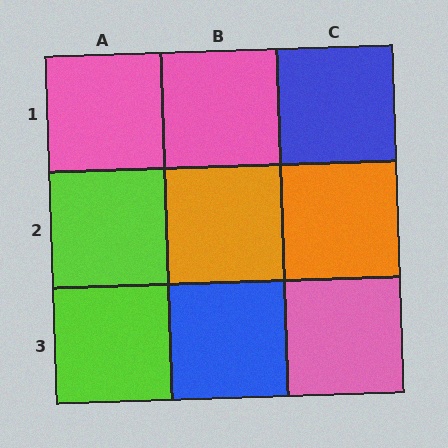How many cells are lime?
2 cells are lime.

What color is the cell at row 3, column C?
Pink.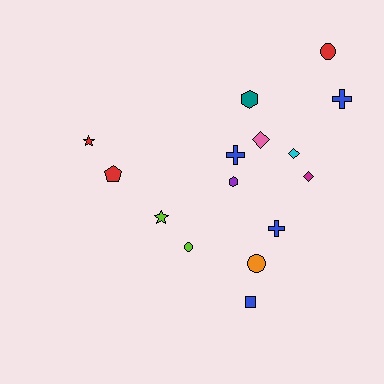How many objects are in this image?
There are 15 objects.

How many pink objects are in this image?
There is 1 pink object.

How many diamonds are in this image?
There are 3 diamonds.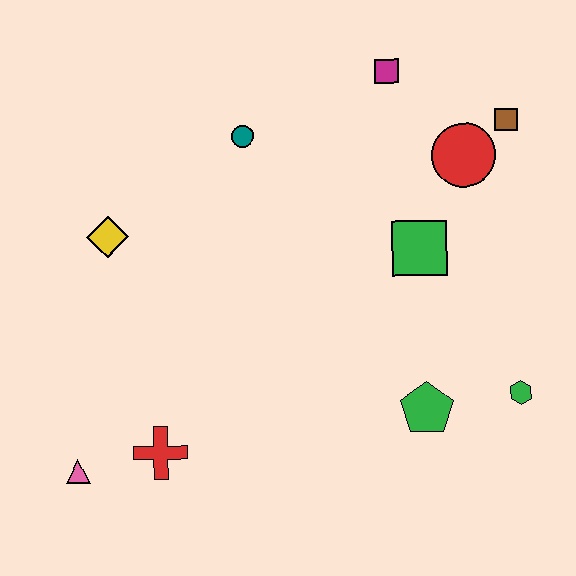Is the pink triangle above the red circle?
No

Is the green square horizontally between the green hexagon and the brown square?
No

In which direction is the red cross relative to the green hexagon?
The red cross is to the left of the green hexagon.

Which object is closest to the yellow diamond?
The teal circle is closest to the yellow diamond.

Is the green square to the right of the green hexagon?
No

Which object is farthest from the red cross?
The brown square is farthest from the red cross.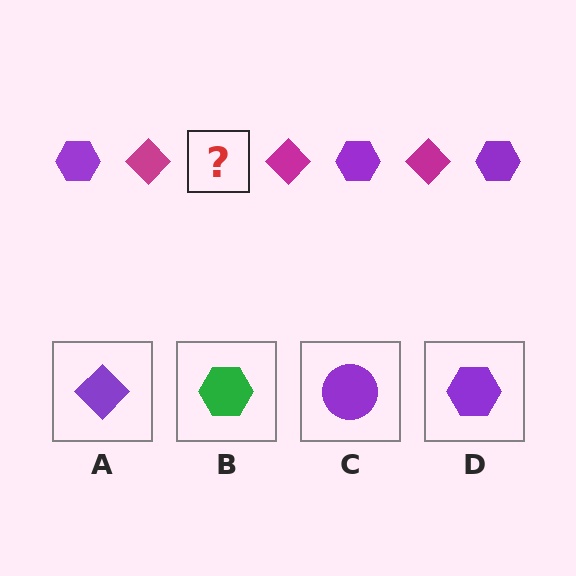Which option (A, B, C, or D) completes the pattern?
D.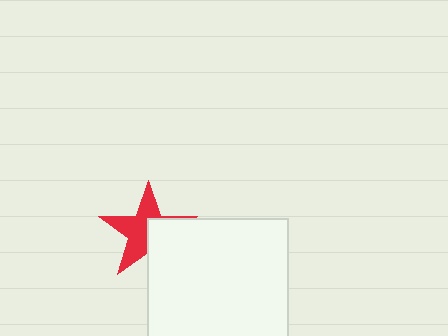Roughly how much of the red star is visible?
About half of it is visible (roughly 59%).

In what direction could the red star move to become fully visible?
The red star could move toward the upper-left. That would shift it out from behind the white square entirely.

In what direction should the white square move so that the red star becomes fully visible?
The white square should move toward the lower-right. That is the shortest direction to clear the overlap and leave the red star fully visible.